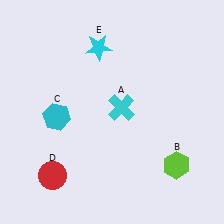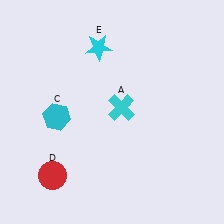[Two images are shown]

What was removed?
The lime hexagon (B) was removed in Image 2.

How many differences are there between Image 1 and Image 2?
There is 1 difference between the two images.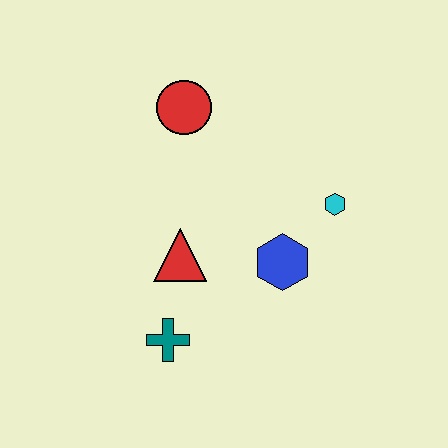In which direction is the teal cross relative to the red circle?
The teal cross is below the red circle.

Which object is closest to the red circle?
The red triangle is closest to the red circle.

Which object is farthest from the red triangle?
The cyan hexagon is farthest from the red triangle.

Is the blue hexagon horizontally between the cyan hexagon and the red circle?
Yes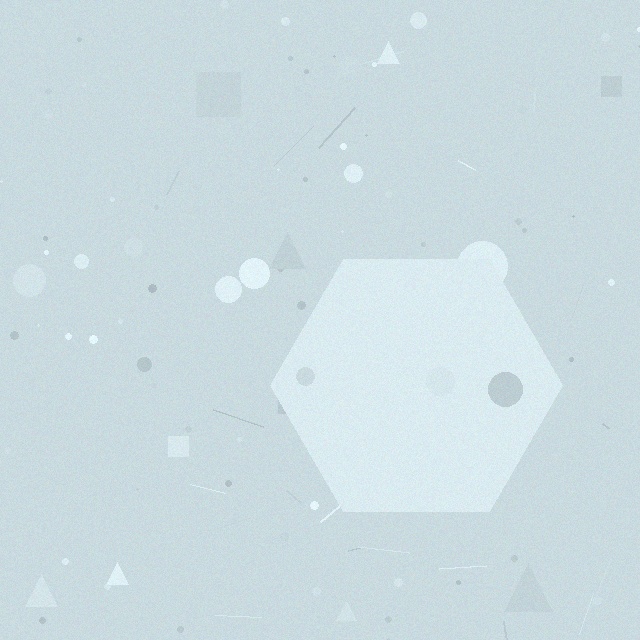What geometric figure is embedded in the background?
A hexagon is embedded in the background.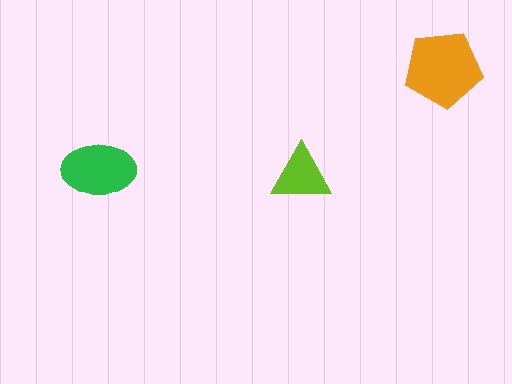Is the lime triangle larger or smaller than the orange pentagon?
Smaller.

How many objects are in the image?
There are 3 objects in the image.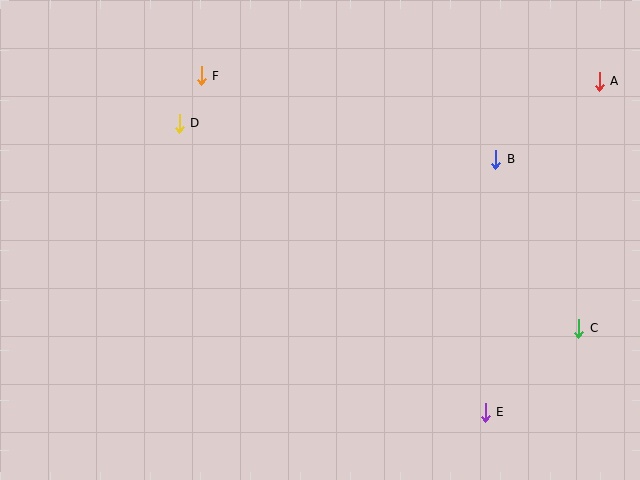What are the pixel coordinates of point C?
Point C is at (579, 328).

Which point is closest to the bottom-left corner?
Point D is closest to the bottom-left corner.